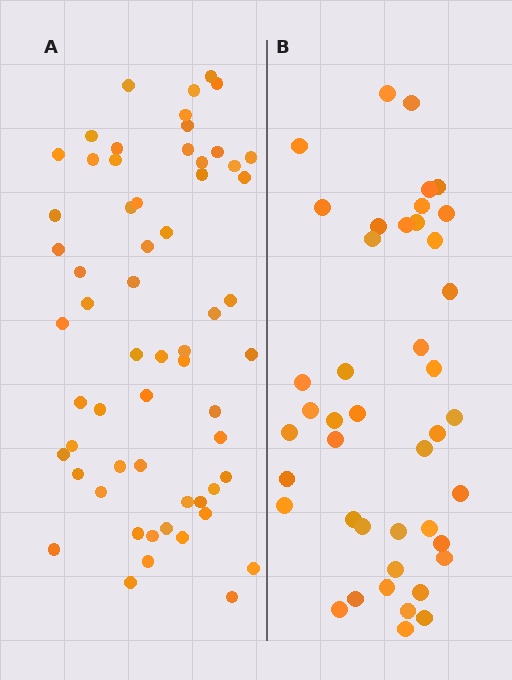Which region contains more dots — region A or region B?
Region A (the left region) has more dots.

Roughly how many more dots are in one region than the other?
Region A has approximately 15 more dots than region B.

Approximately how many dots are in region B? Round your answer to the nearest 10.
About 40 dots. (The exact count is 43, which rounds to 40.)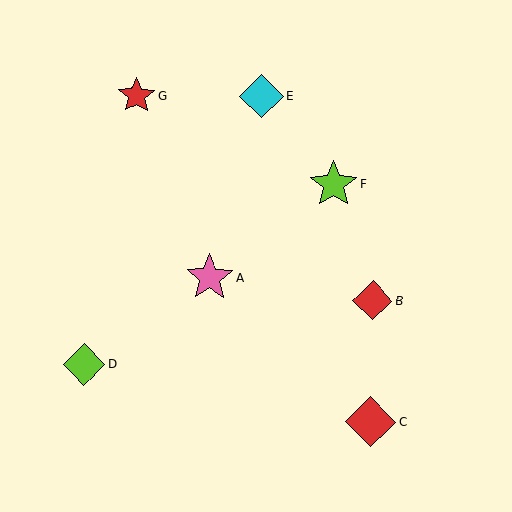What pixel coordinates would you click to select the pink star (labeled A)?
Click at (209, 277) to select the pink star A.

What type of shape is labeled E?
Shape E is a cyan diamond.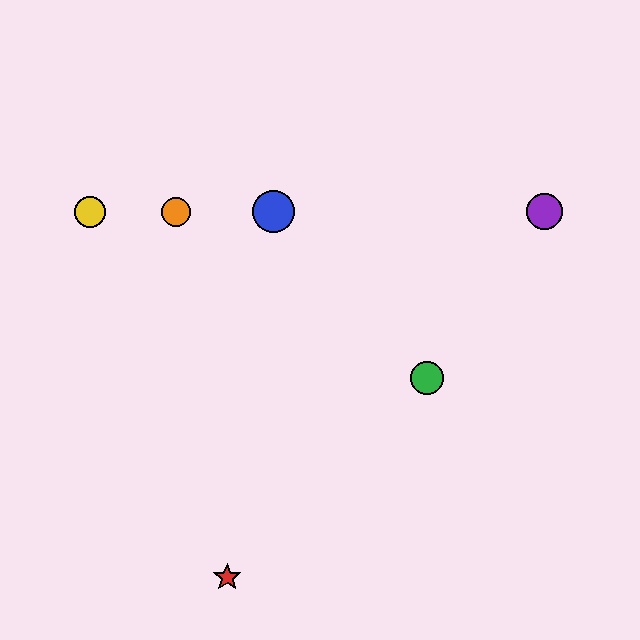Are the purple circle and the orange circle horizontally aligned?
Yes, both are at y≈212.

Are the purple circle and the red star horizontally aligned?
No, the purple circle is at y≈212 and the red star is at y≈577.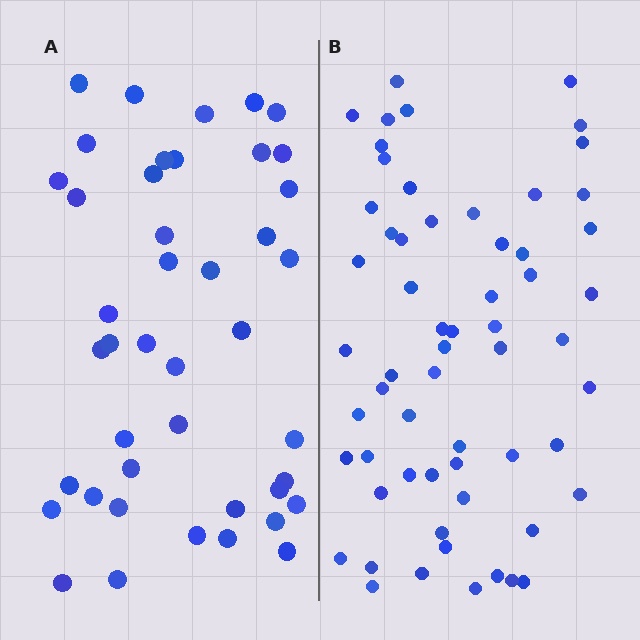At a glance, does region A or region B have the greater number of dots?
Region B (the right region) has more dots.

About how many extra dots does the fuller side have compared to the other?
Region B has approximately 15 more dots than region A.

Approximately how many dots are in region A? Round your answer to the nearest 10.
About 40 dots. (The exact count is 43, which rounds to 40.)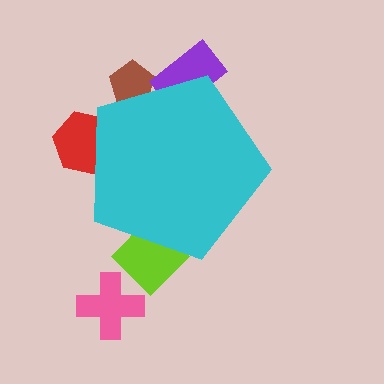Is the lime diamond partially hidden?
Yes, the lime diamond is partially hidden behind the cyan pentagon.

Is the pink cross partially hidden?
No, the pink cross is fully visible.